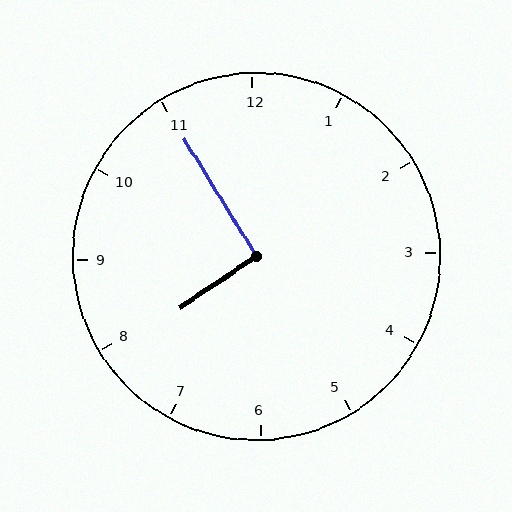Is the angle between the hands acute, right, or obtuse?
It is right.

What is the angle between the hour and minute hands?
Approximately 92 degrees.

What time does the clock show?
7:55.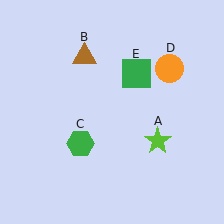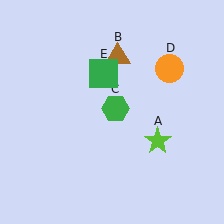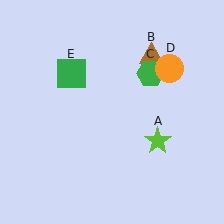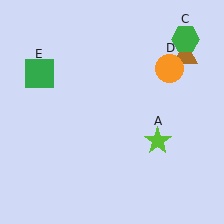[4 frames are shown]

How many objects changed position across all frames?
3 objects changed position: brown triangle (object B), green hexagon (object C), green square (object E).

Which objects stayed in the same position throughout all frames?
Lime star (object A) and orange circle (object D) remained stationary.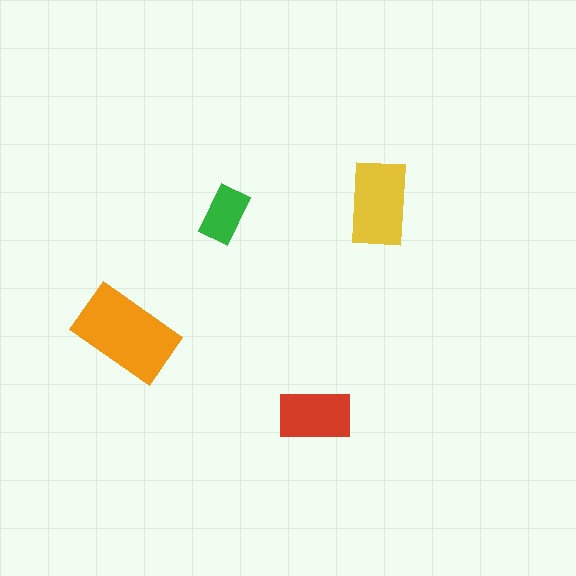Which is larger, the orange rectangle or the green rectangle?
The orange one.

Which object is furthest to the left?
The orange rectangle is leftmost.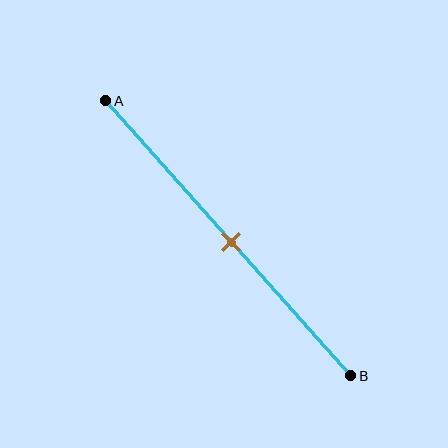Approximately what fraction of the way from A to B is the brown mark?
The brown mark is approximately 50% of the way from A to B.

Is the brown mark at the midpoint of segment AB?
Yes, the mark is approximately at the midpoint.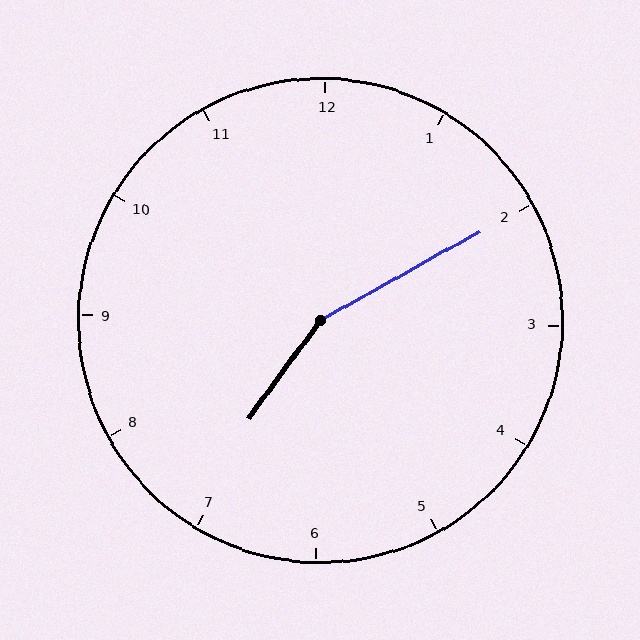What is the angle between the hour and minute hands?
Approximately 155 degrees.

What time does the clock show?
7:10.